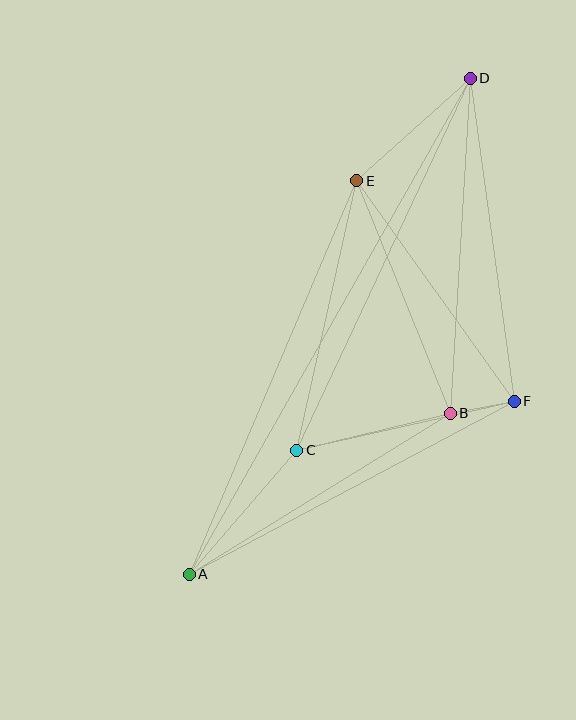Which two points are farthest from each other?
Points A and D are farthest from each other.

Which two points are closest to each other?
Points B and F are closest to each other.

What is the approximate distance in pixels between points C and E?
The distance between C and E is approximately 276 pixels.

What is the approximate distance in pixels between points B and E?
The distance between B and E is approximately 251 pixels.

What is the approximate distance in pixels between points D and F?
The distance between D and F is approximately 326 pixels.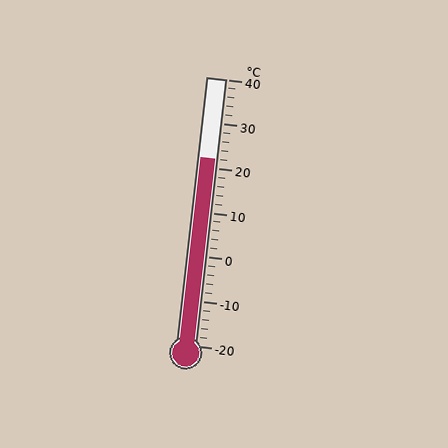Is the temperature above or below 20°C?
The temperature is above 20°C.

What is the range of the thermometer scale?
The thermometer scale ranges from -20°C to 40°C.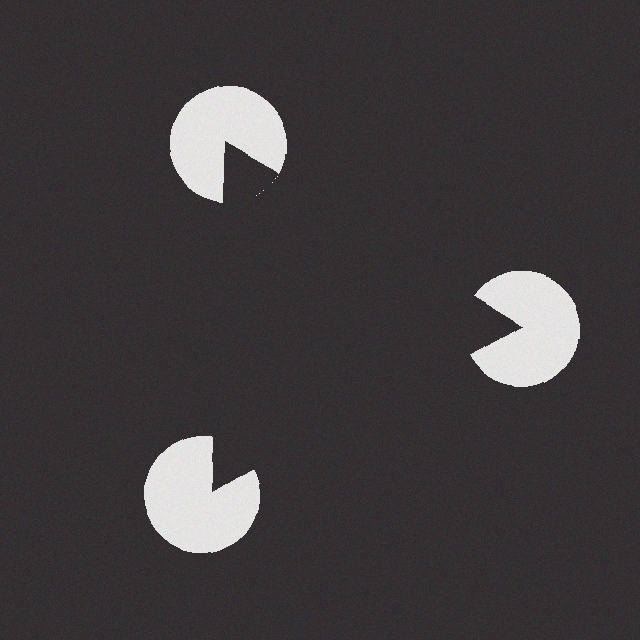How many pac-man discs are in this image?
There are 3 — one at each vertex of the illusory triangle.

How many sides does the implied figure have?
3 sides.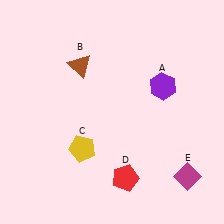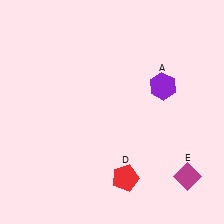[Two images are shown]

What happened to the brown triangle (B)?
The brown triangle (B) was removed in Image 2. It was in the top-left area of Image 1.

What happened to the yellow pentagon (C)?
The yellow pentagon (C) was removed in Image 2. It was in the bottom-left area of Image 1.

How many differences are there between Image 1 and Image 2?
There are 2 differences between the two images.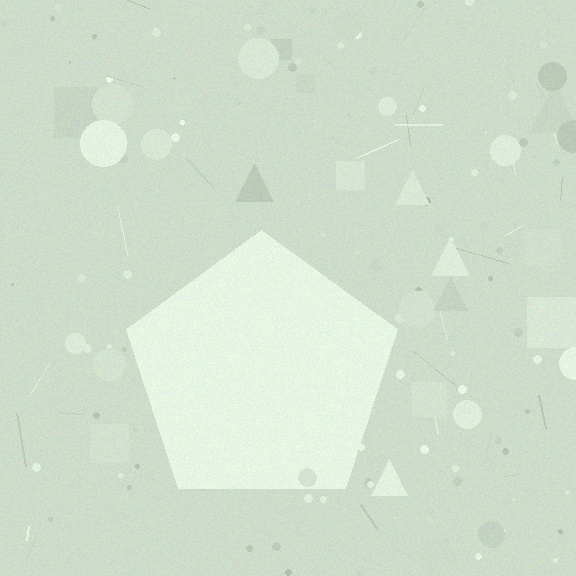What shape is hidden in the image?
A pentagon is hidden in the image.